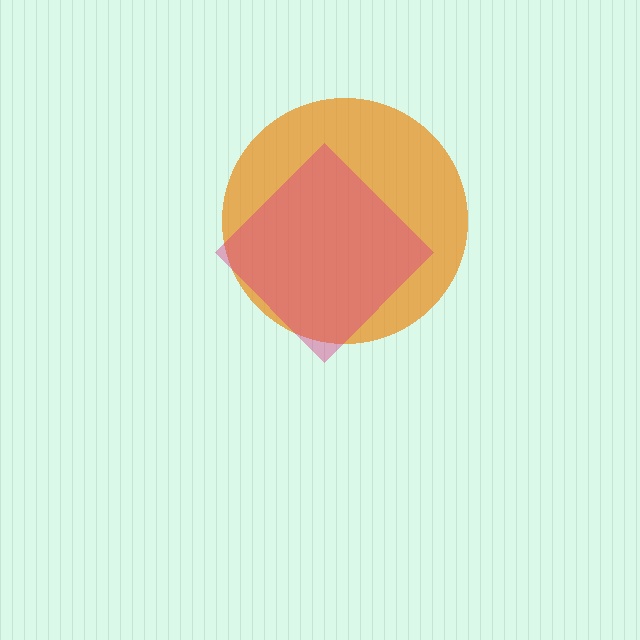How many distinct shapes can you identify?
There are 2 distinct shapes: an orange circle, a magenta diamond.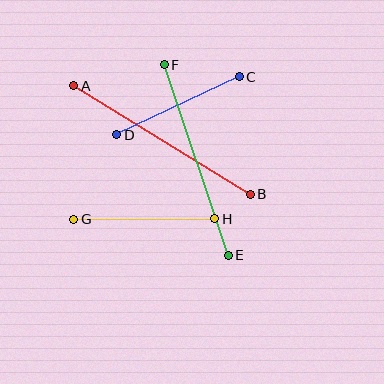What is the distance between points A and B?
The distance is approximately 207 pixels.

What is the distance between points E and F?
The distance is approximately 201 pixels.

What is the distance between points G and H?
The distance is approximately 141 pixels.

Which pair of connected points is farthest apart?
Points A and B are farthest apart.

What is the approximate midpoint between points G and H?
The midpoint is at approximately (144, 219) pixels.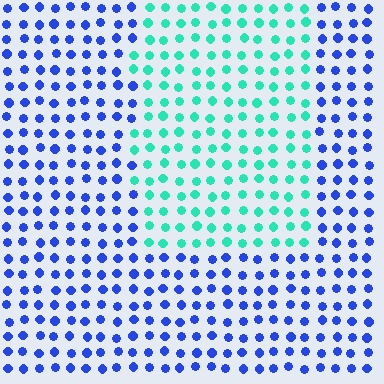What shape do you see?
I see a rectangle.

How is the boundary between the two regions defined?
The boundary is defined purely by a slight shift in hue (about 66 degrees). Spacing, size, and orientation are identical on both sides.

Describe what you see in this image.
The image is filled with small blue elements in a uniform arrangement. A rectangle-shaped region is visible where the elements are tinted to a slightly different hue, forming a subtle color boundary.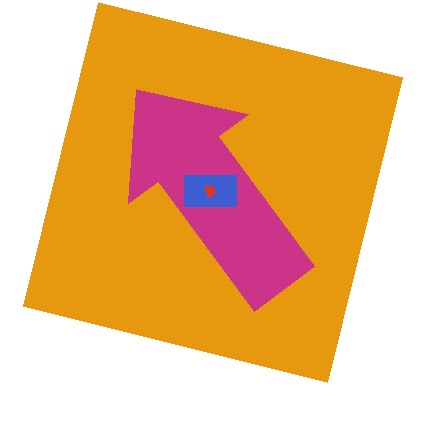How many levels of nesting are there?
4.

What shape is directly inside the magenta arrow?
The blue rectangle.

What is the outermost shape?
The orange square.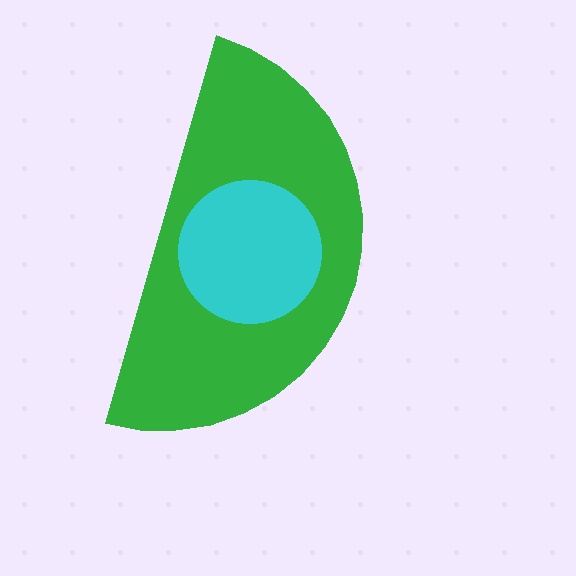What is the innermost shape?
The cyan circle.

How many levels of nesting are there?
2.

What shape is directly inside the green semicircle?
The cyan circle.